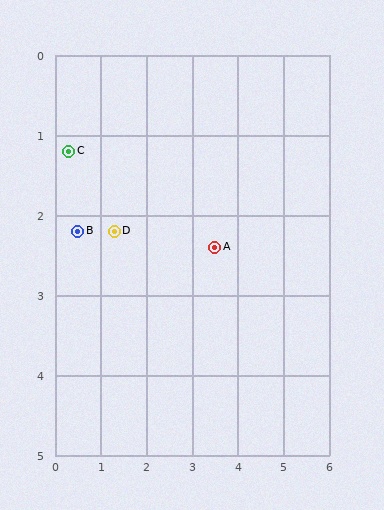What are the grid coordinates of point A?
Point A is at approximately (3.5, 2.4).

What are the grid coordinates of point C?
Point C is at approximately (0.3, 1.2).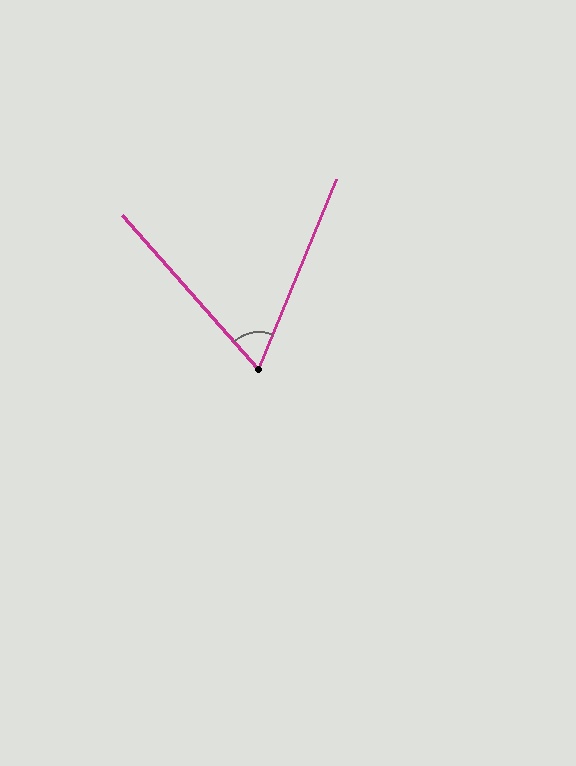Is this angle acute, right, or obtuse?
It is acute.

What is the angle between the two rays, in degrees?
Approximately 64 degrees.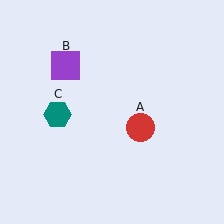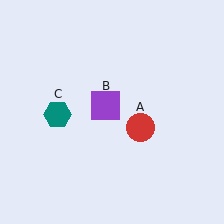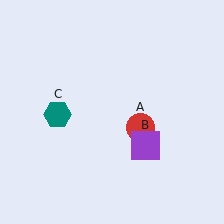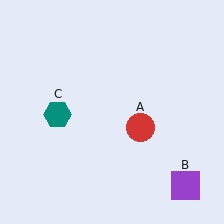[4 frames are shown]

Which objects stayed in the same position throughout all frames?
Red circle (object A) and teal hexagon (object C) remained stationary.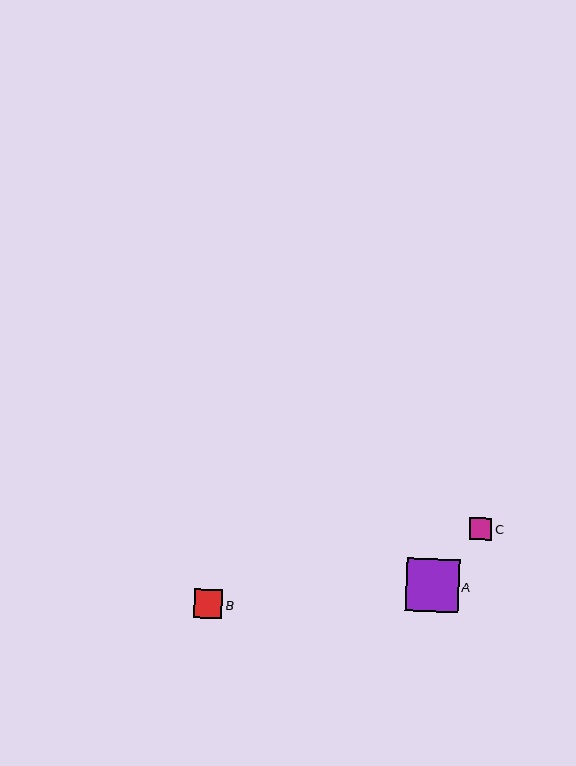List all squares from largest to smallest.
From largest to smallest: A, B, C.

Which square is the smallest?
Square C is the smallest with a size of approximately 22 pixels.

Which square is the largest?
Square A is the largest with a size of approximately 53 pixels.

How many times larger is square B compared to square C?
Square B is approximately 1.3 times the size of square C.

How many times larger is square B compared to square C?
Square B is approximately 1.3 times the size of square C.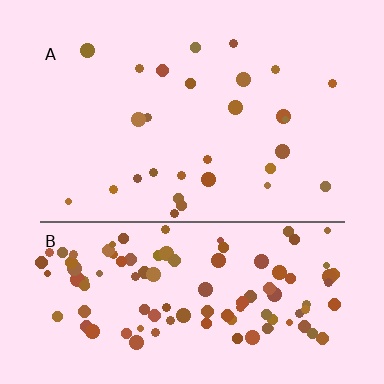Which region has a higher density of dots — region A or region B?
B (the bottom).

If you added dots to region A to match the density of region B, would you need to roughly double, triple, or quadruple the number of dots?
Approximately quadruple.